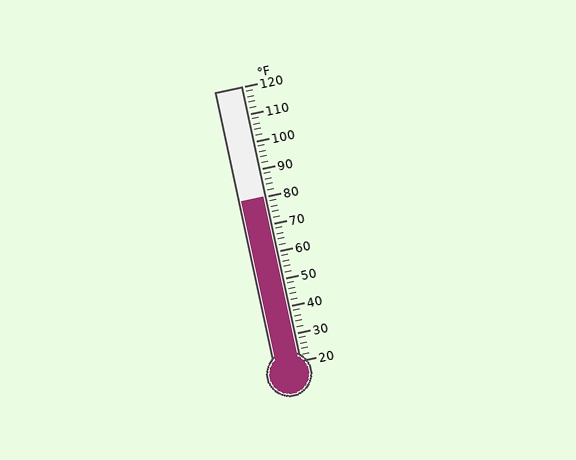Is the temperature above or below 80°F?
The temperature is at 80°F.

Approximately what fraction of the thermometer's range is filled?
The thermometer is filled to approximately 60% of its range.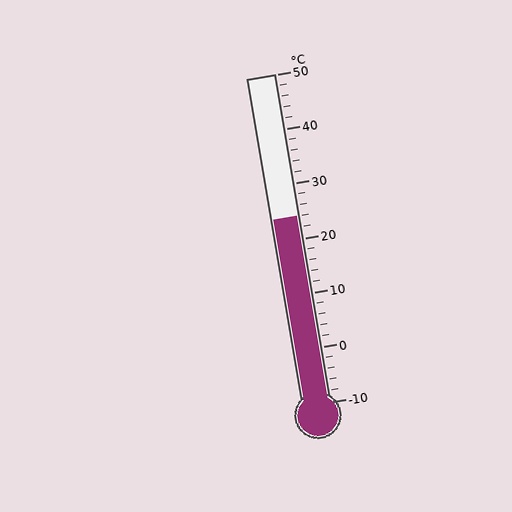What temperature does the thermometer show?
The thermometer shows approximately 24°C.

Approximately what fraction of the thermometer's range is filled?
The thermometer is filled to approximately 55% of its range.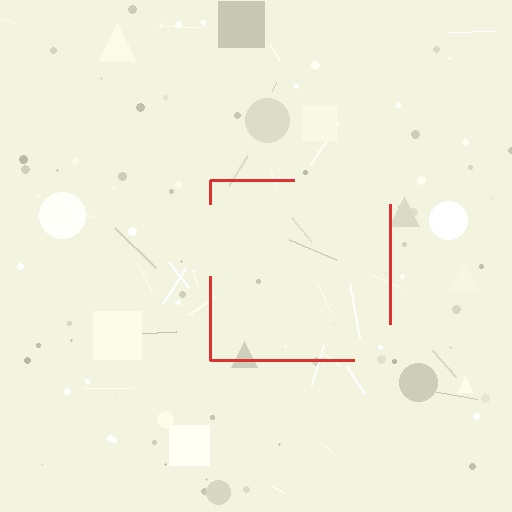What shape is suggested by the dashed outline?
The dashed outline suggests a square.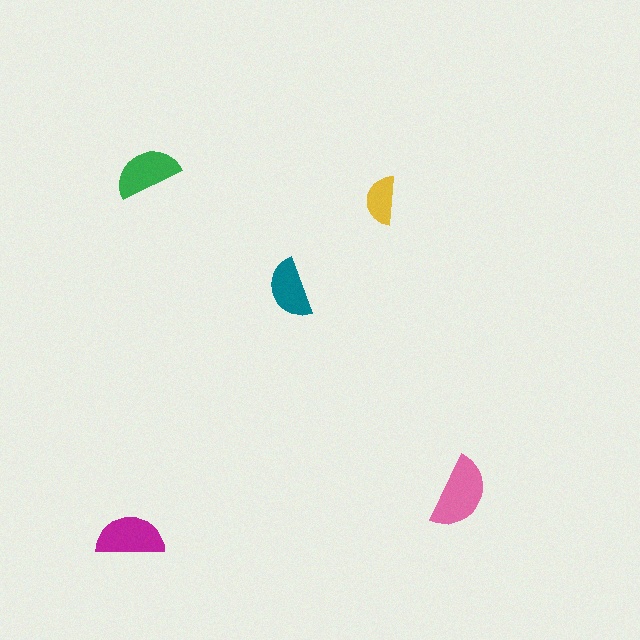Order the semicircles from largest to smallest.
the pink one, the magenta one, the green one, the teal one, the yellow one.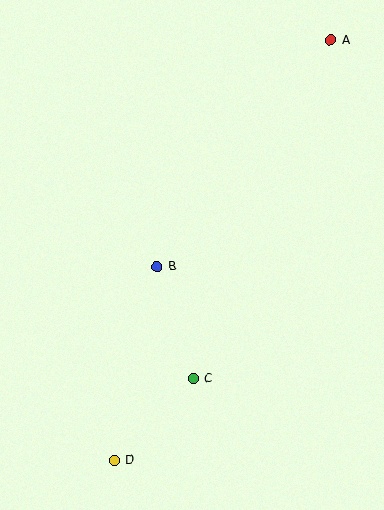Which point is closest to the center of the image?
Point B at (157, 267) is closest to the center.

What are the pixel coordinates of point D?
Point D is at (114, 460).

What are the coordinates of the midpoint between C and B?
The midpoint between C and B is at (175, 323).